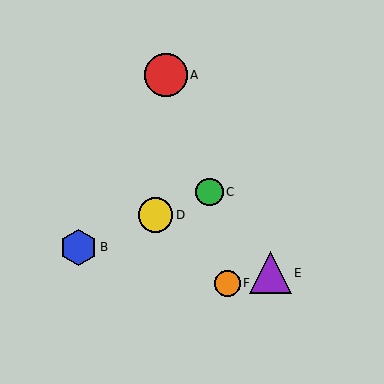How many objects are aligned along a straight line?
3 objects (B, C, D) are aligned along a straight line.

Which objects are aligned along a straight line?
Objects B, C, D are aligned along a straight line.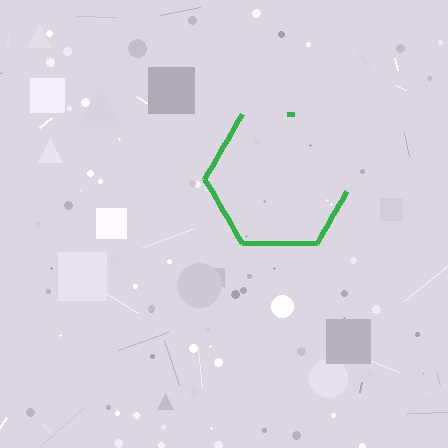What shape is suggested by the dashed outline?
The dashed outline suggests a hexagon.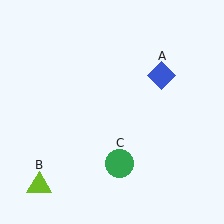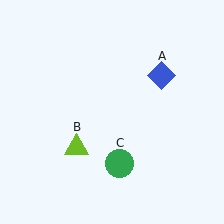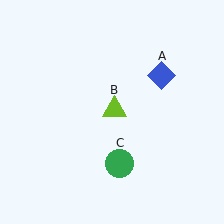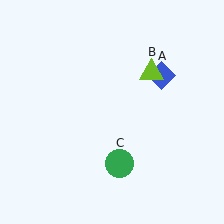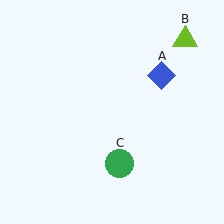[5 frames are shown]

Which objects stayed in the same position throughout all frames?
Blue diamond (object A) and green circle (object C) remained stationary.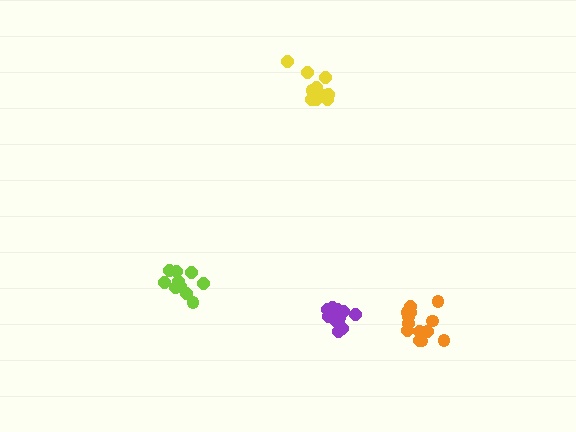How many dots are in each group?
Group 1: 14 dots, Group 2: 11 dots, Group 3: 12 dots, Group 4: 10 dots (47 total).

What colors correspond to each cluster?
The clusters are colored: orange, yellow, purple, lime.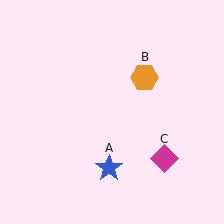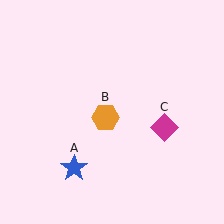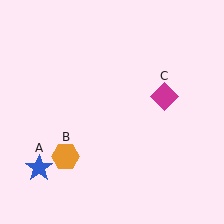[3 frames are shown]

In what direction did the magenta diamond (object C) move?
The magenta diamond (object C) moved up.